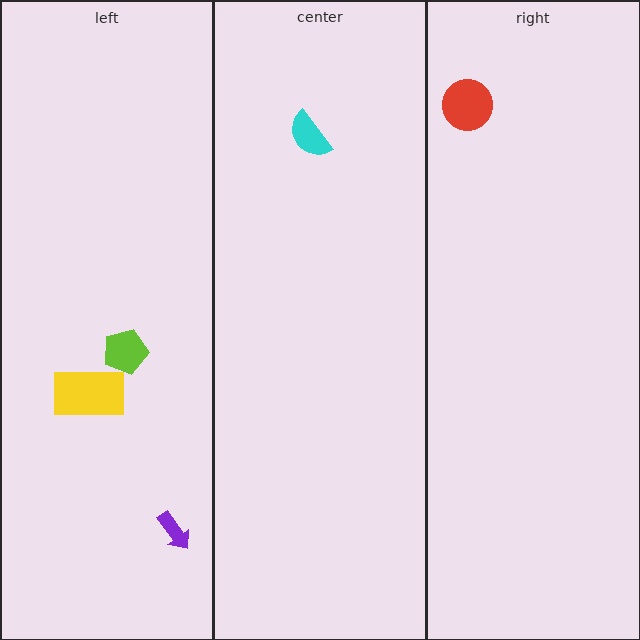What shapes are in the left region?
The yellow rectangle, the purple arrow, the lime pentagon.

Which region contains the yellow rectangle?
The left region.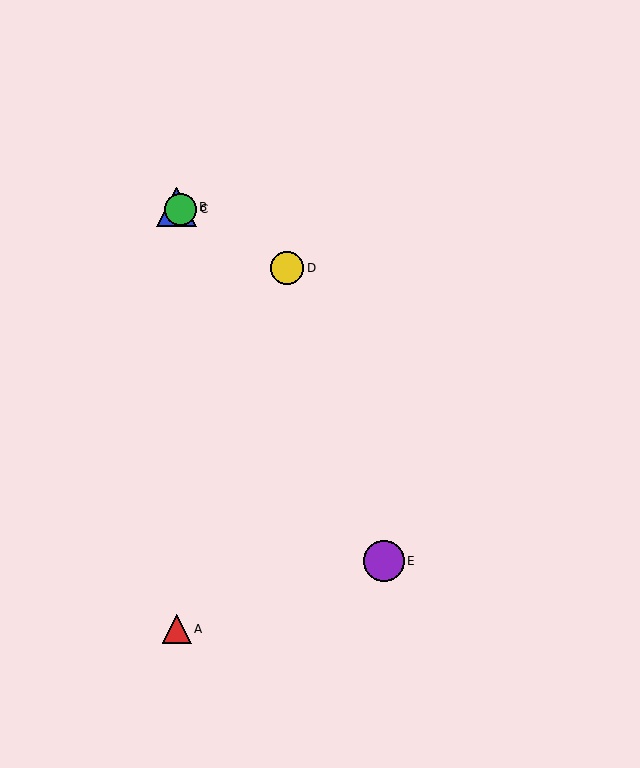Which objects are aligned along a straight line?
Objects B, C, D are aligned along a straight line.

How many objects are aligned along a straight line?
3 objects (B, C, D) are aligned along a straight line.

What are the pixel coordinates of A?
Object A is at (177, 629).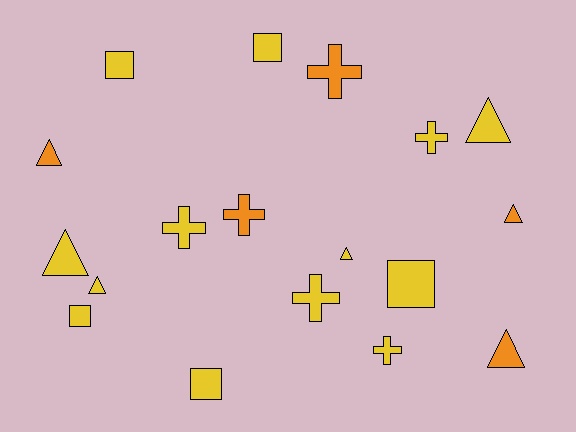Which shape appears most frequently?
Triangle, with 7 objects.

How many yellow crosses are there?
There are 4 yellow crosses.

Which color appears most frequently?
Yellow, with 13 objects.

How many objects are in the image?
There are 18 objects.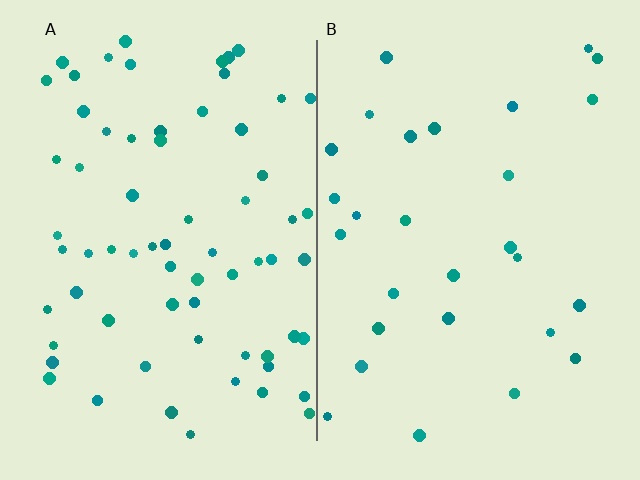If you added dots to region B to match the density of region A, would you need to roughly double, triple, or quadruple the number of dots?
Approximately double.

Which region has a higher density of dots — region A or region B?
A (the left).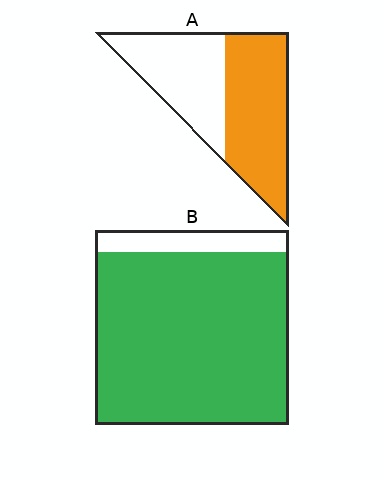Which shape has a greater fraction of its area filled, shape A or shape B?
Shape B.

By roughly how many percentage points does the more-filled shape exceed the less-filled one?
By roughly 35 percentage points (B over A).